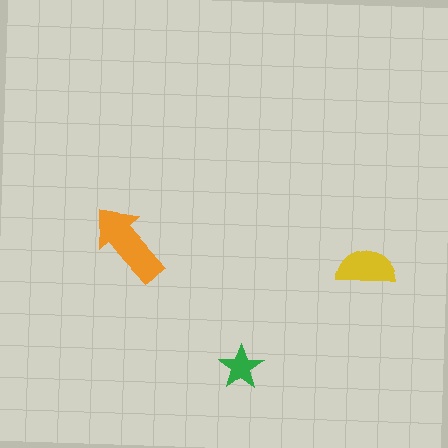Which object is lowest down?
The green star is bottommost.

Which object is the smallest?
The green star.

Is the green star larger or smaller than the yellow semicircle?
Smaller.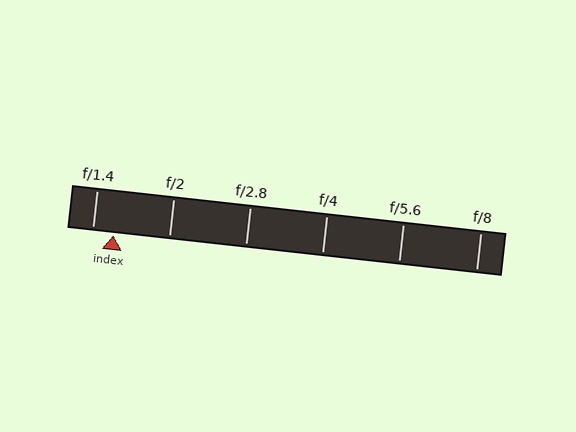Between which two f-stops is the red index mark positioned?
The index mark is between f/1.4 and f/2.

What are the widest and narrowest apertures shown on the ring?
The widest aperture shown is f/1.4 and the narrowest is f/8.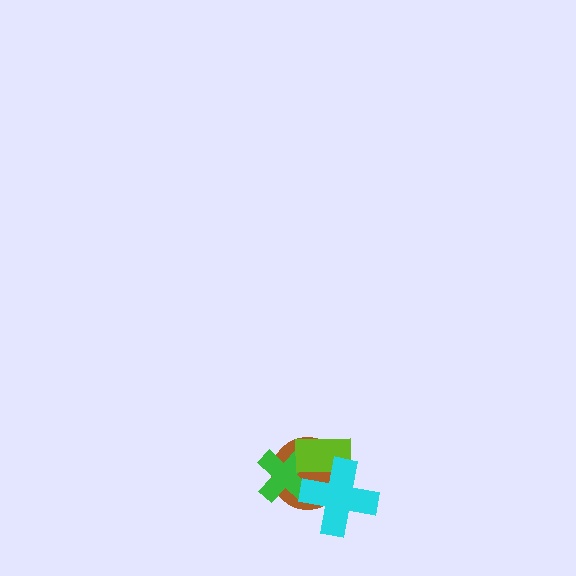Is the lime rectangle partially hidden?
Yes, it is partially covered by another shape.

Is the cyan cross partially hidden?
No, no other shape covers it.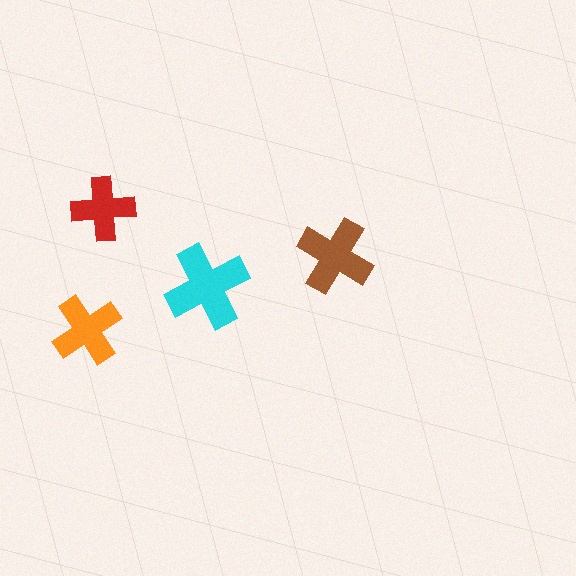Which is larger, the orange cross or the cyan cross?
The cyan one.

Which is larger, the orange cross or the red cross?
The orange one.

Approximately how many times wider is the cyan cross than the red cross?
About 1.5 times wider.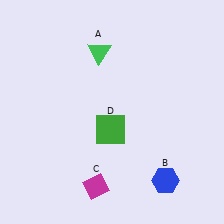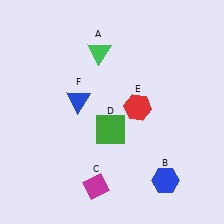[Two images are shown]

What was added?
A red hexagon (E), a blue triangle (F) were added in Image 2.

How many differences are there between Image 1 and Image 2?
There are 2 differences between the two images.